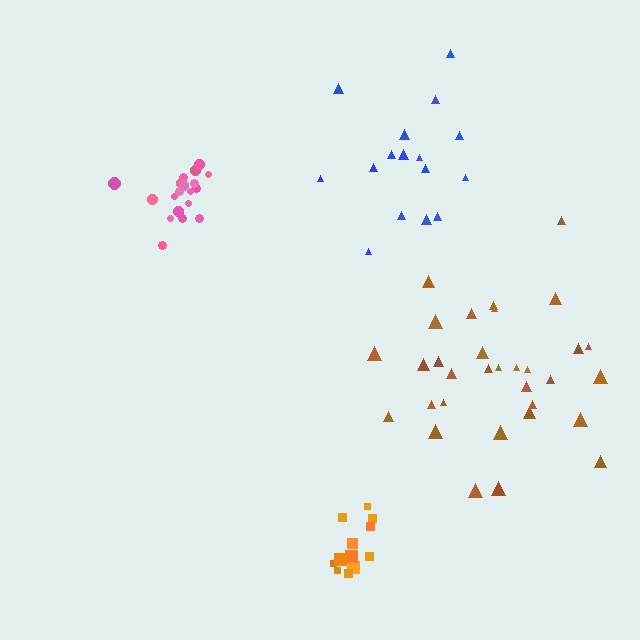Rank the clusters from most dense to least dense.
pink, orange, brown, blue.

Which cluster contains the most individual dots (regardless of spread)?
Brown (32).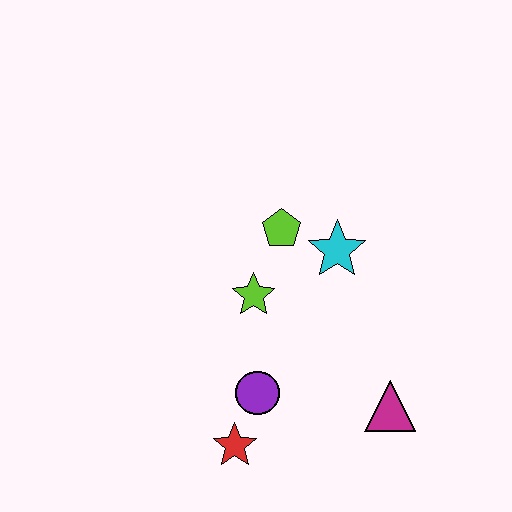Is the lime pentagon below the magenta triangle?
No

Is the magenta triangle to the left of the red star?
No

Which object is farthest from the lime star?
The magenta triangle is farthest from the lime star.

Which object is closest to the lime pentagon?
The cyan star is closest to the lime pentagon.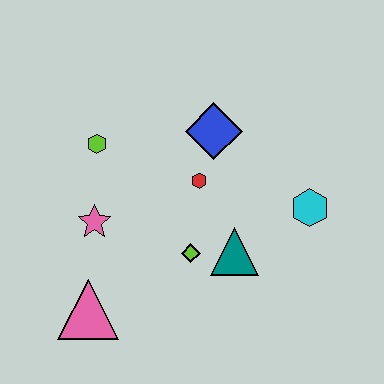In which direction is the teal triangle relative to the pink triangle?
The teal triangle is to the right of the pink triangle.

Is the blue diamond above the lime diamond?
Yes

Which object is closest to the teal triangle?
The lime diamond is closest to the teal triangle.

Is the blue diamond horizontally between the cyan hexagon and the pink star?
Yes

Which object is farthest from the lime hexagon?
The cyan hexagon is farthest from the lime hexagon.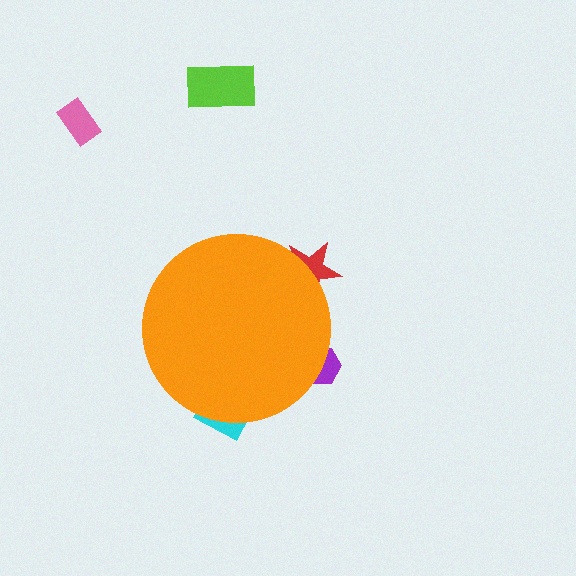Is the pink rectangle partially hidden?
No, the pink rectangle is fully visible.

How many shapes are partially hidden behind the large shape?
3 shapes are partially hidden.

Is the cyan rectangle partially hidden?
Yes, the cyan rectangle is partially hidden behind the orange circle.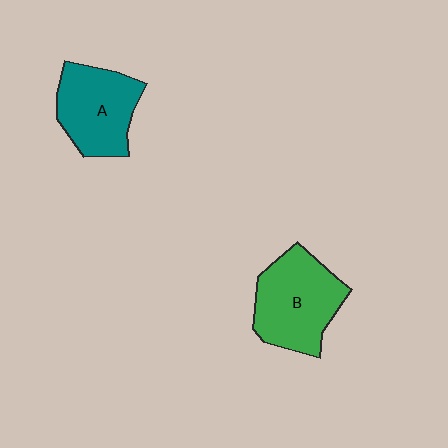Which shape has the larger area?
Shape B (green).